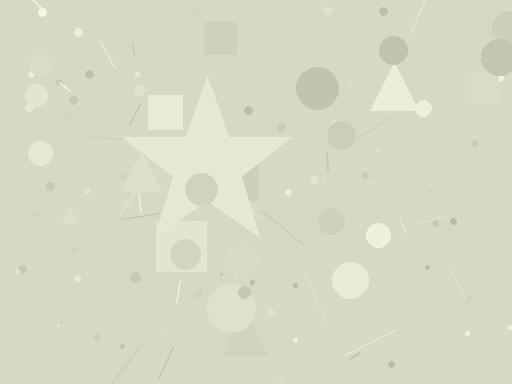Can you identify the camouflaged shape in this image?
The camouflaged shape is a star.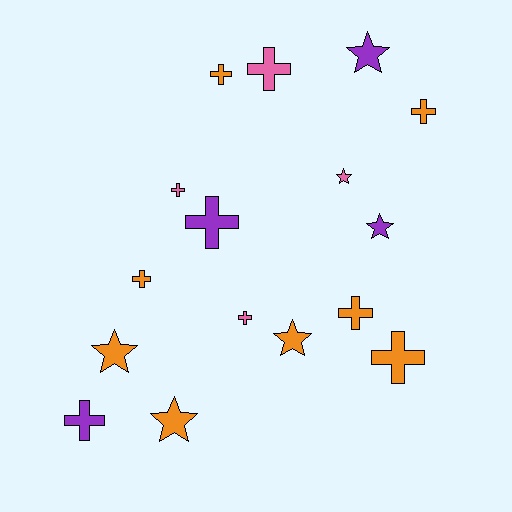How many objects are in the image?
There are 16 objects.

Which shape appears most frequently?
Cross, with 10 objects.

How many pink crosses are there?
There are 3 pink crosses.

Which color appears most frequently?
Orange, with 8 objects.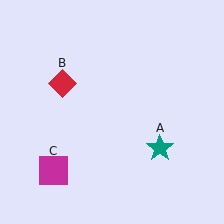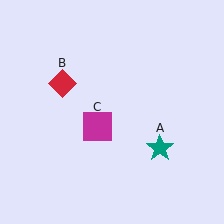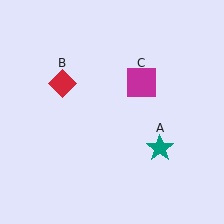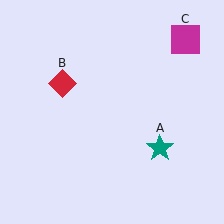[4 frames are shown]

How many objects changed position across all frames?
1 object changed position: magenta square (object C).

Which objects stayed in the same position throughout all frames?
Teal star (object A) and red diamond (object B) remained stationary.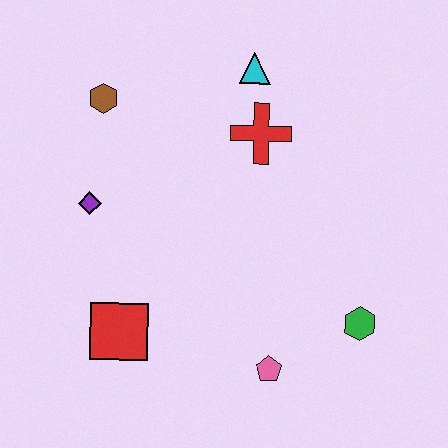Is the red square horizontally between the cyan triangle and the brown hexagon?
Yes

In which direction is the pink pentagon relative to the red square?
The pink pentagon is to the right of the red square.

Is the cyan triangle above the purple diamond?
Yes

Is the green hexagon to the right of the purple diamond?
Yes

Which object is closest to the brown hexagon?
The purple diamond is closest to the brown hexagon.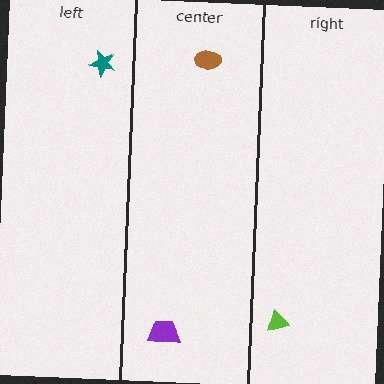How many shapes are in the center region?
2.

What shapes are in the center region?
The purple trapezoid, the brown ellipse.